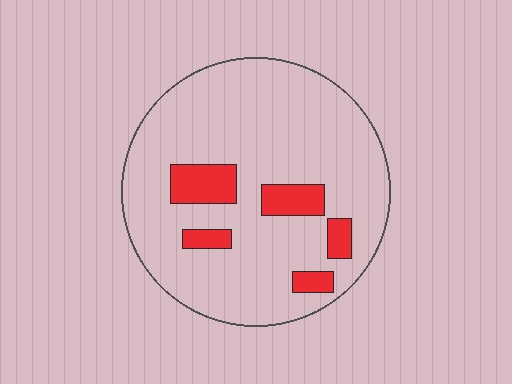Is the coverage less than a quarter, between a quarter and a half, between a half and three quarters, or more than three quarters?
Less than a quarter.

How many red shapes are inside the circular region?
5.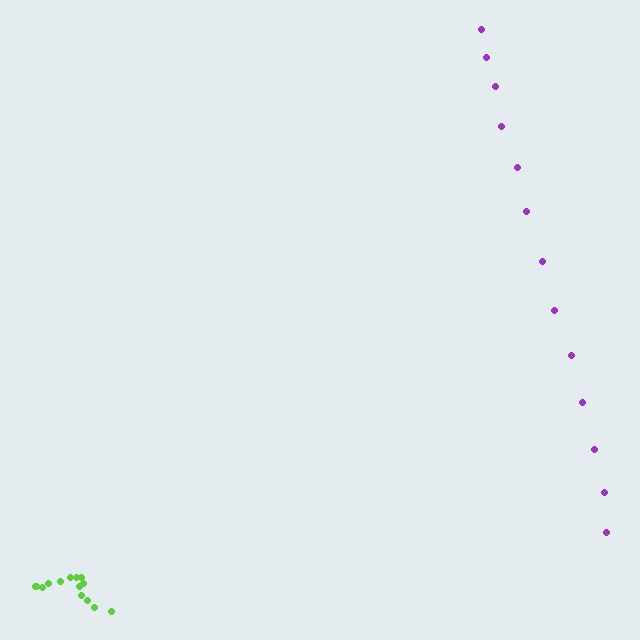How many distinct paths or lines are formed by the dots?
There are 2 distinct paths.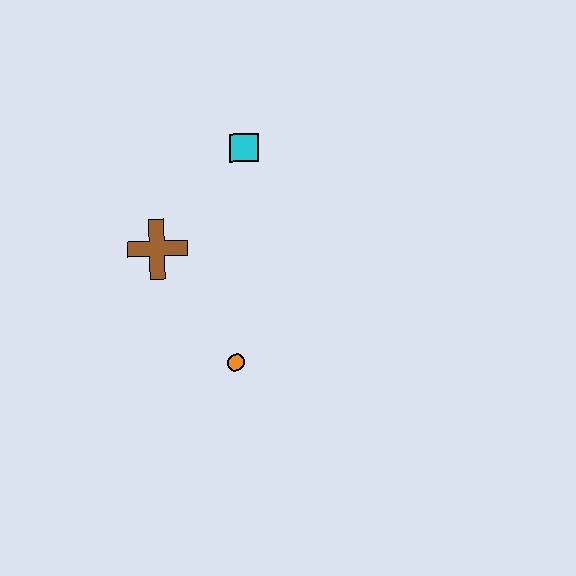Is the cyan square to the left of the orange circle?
No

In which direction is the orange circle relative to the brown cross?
The orange circle is below the brown cross.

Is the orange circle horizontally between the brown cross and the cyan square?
Yes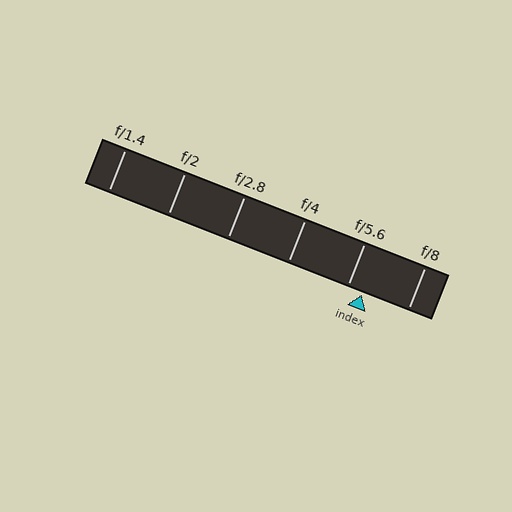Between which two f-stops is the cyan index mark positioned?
The index mark is between f/5.6 and f/8.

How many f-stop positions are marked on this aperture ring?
There are 6 f-stop positions marked.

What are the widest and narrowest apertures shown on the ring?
The widest aperture shown is f/1.4 and the narrowest is f/8.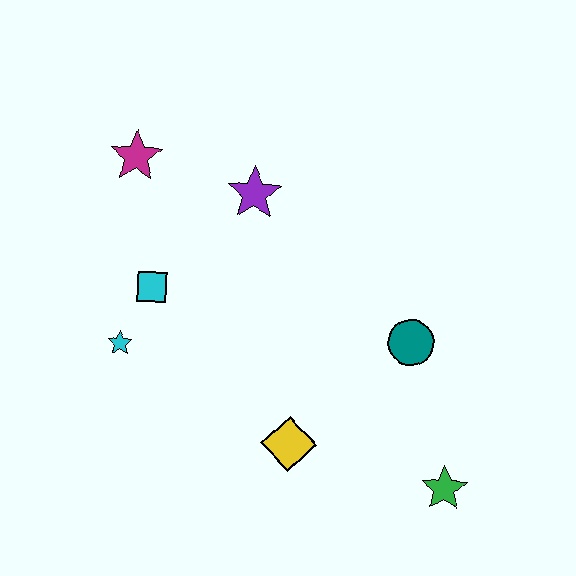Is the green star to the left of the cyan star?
No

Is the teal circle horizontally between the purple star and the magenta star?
No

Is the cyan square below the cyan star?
No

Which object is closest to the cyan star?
The cyan square is closest to the cyan star.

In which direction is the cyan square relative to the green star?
The cyan square is to the left of the green star.